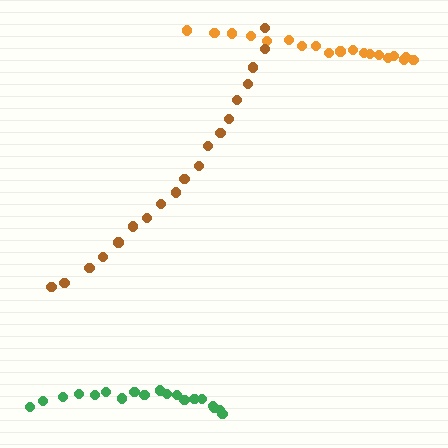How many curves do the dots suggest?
There are 3 distinct paths.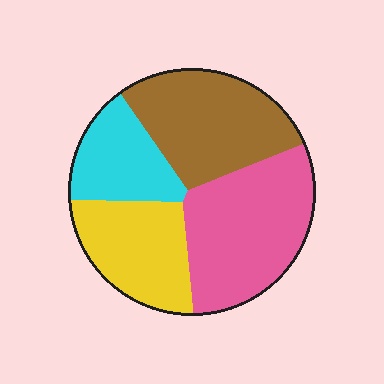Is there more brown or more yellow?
Brown.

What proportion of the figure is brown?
Brown covers 28% of the figure.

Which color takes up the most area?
Pink, at roughly 35%.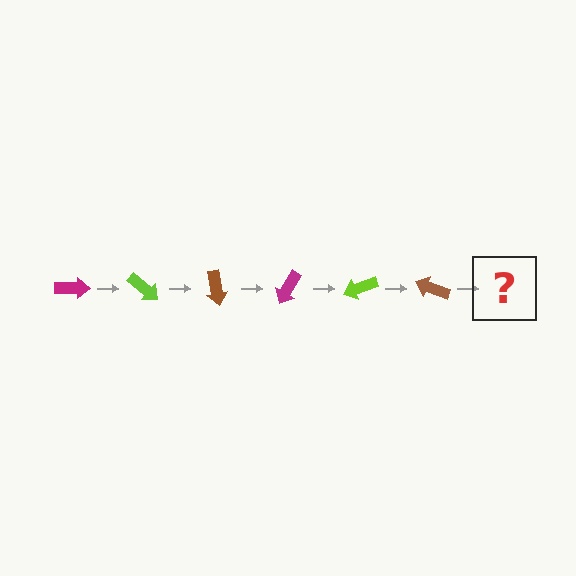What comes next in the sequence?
The next element should be a magenta arrow, rotated 240 degrees from the start.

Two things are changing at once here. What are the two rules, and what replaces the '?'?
The two rules are that it rotates 40 degrees each step and the color cycles through magenta, lime, and brown. The '?' should be a magenta arrow, rotated 240 degrees from the start.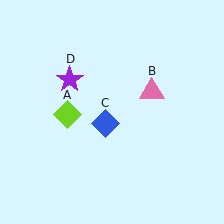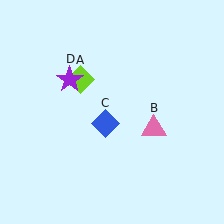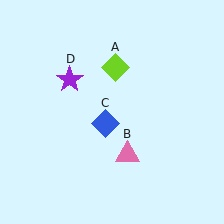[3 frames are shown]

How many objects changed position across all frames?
2 objects changed position: lime diamond (object A), pink triangle (object B).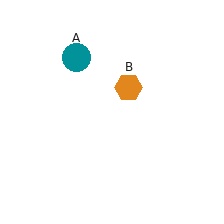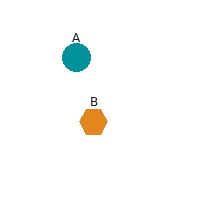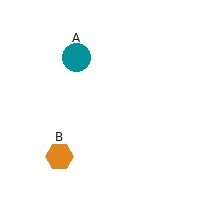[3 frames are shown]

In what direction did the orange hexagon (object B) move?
The orange hexagon (object B) moved down and to the left.